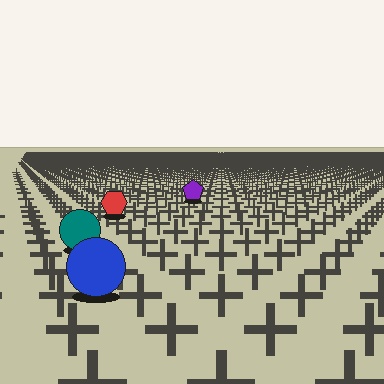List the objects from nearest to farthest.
From nearest to farthest: the blue circle, the teal circle, the red hexagon, the purple pentagon.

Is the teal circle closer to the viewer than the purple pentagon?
Yes. The teal circle is closer — you can tell from the texture gradient: the ground texture is coarser near it.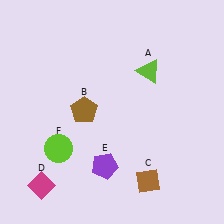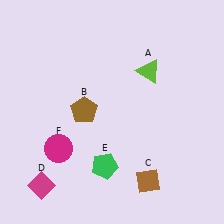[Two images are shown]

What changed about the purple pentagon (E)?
In Image 1, E is purple. In Image 2, it changed to green.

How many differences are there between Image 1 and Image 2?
There are 2 differences between the two images.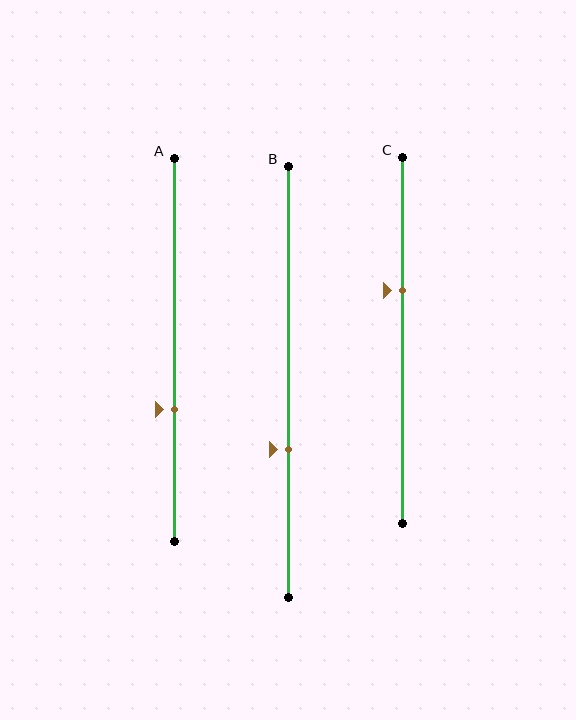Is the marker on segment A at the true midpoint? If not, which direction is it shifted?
No, the marker on segment A is shifted downward by about 15% of the segment length.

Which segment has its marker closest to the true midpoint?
Segment C has its marker closest to the true midpoint.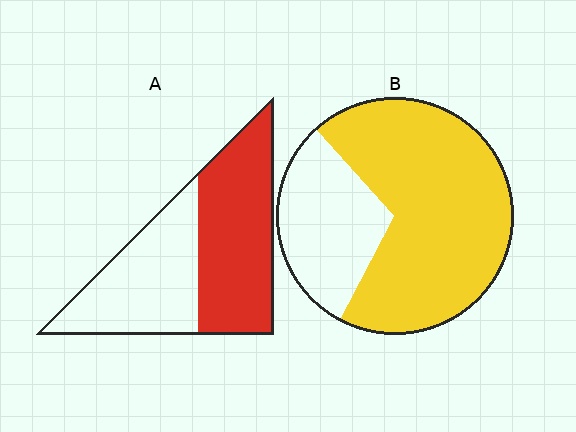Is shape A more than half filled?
Roughly half.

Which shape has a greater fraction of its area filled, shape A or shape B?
Shape B.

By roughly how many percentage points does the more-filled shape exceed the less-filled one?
By roughly 15 percentage points (B over A).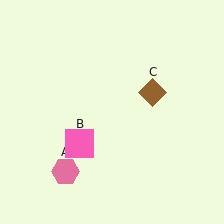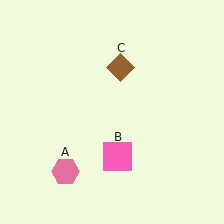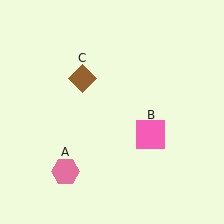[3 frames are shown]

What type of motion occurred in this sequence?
The pink square (object B), brown diamond (object C) rotated counterclockwise around the center of the scene.